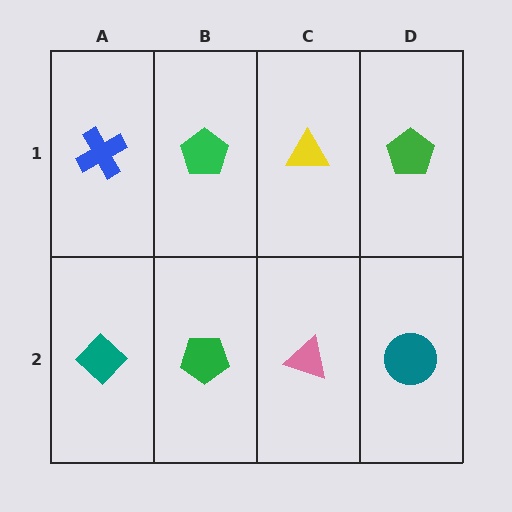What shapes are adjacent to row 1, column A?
A teal diamond (row 2, column A), a green pentagon (row 1, column B).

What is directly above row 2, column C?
A yellow triangle.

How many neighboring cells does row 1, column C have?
3.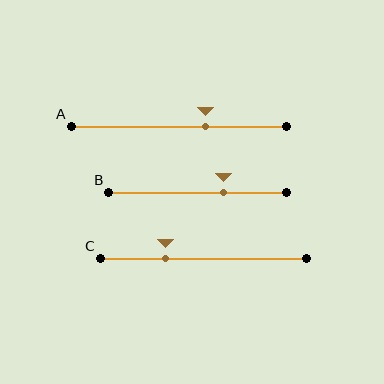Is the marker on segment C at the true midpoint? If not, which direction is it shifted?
No, the marker on segment C is shifted to the left by about 19% of the segment length.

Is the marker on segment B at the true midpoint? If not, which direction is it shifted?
No, the marker on segment B is shifted to the right by about 14% of the segment length.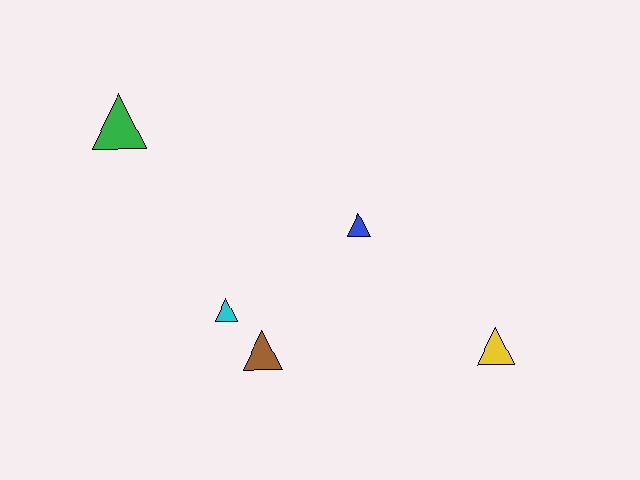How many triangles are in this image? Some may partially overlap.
There are 5 triangles.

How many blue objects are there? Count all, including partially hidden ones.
There is 1 blue object.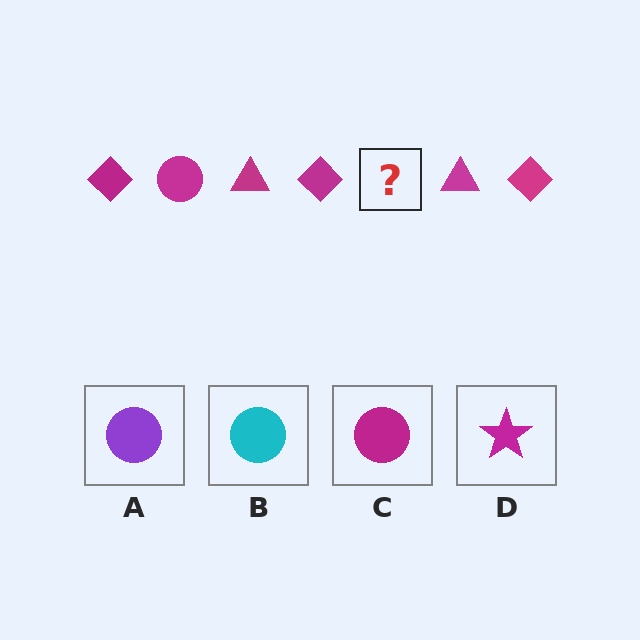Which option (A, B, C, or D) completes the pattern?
C.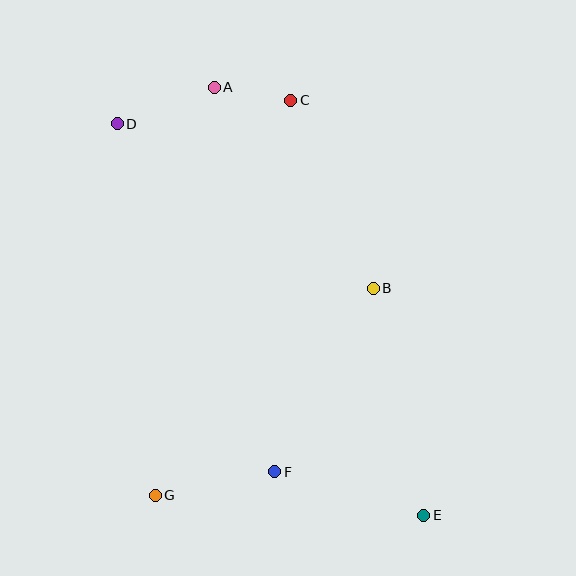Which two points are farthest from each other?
Points D and E are farthest from each other.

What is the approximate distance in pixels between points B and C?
The distance between B and C is approximately 205 pixels.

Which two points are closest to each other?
Points A and C are closest to each other.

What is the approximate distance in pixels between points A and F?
The distance between A and F is approximately 390 pixels.